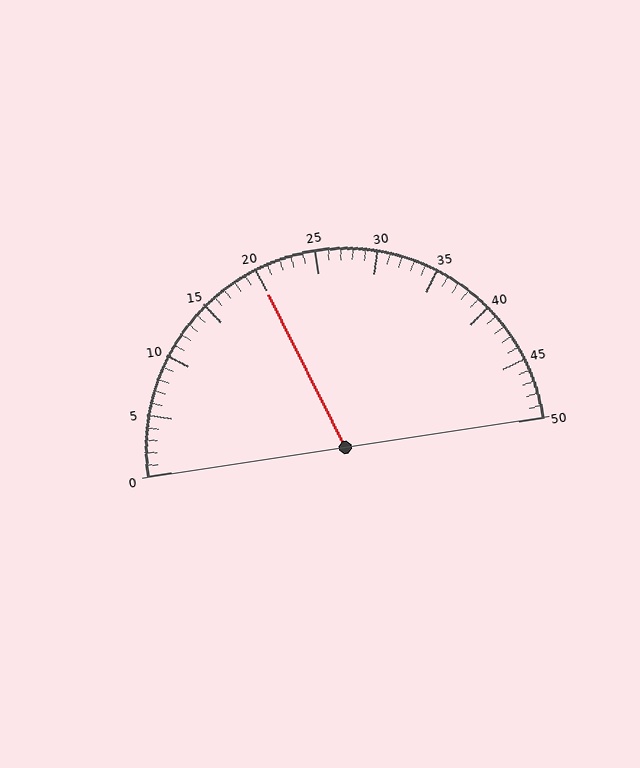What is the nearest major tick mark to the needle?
The nearest major tick mark is 20.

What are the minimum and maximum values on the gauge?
The gauge ranges from 0 to 50.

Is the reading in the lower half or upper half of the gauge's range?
The reading is in the lower half of the range (0 to 50).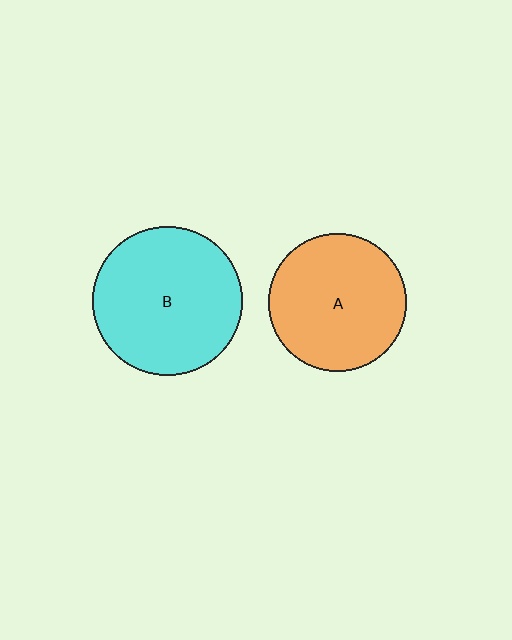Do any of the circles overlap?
No, none of the circles overlap.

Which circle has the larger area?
Circle B (cyan).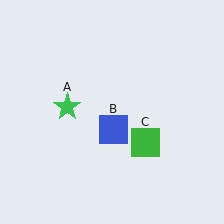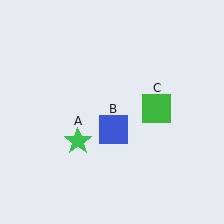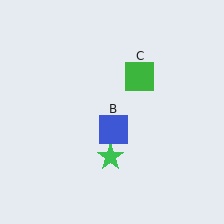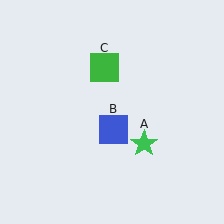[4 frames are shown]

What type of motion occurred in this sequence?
The green star (object A), green square (object C) rotated counterclockwise around the center of the scene.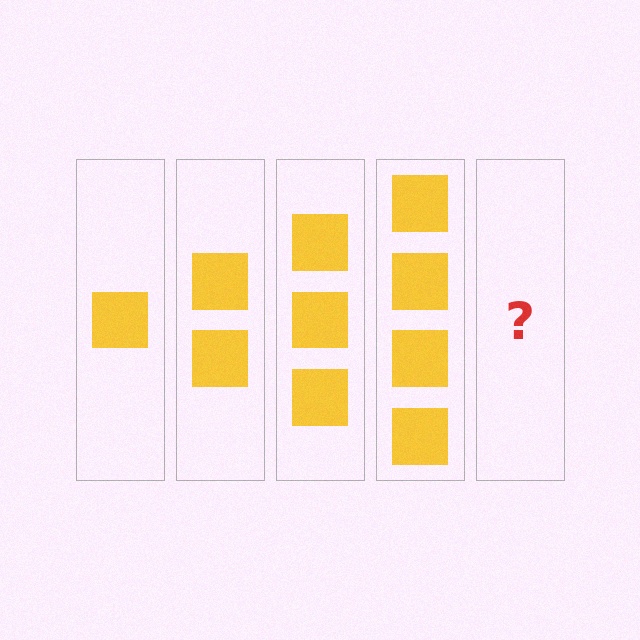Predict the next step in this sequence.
The next step is 5 squares.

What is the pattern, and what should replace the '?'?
The pattern is that each step adds one more square. The '?' should be 5 squares.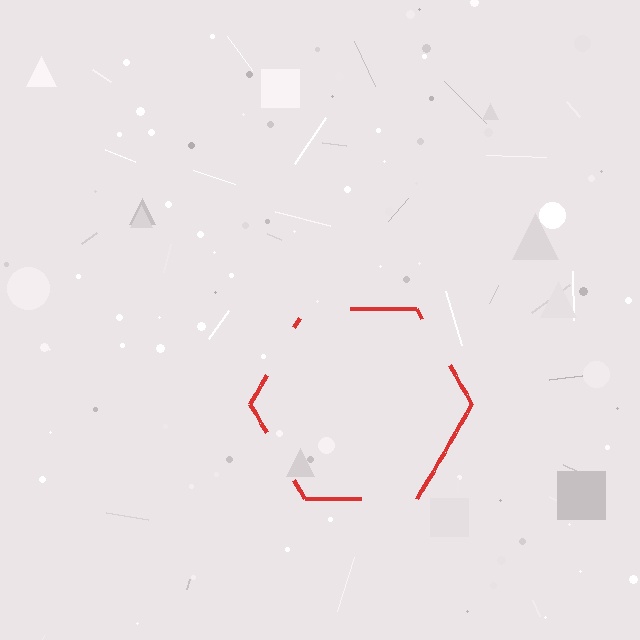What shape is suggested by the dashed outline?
The dashed outline suggests a hexagon.